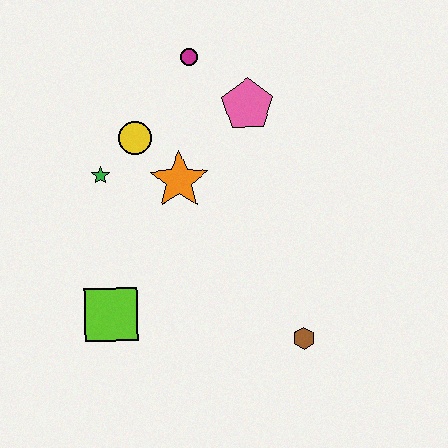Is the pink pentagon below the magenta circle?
Yes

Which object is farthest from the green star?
The brown hexagon is farthest from the green star.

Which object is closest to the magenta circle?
The pink pentagon is closest to the magenta circle.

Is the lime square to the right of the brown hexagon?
No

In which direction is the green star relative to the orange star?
The green star is to the left of the orange star.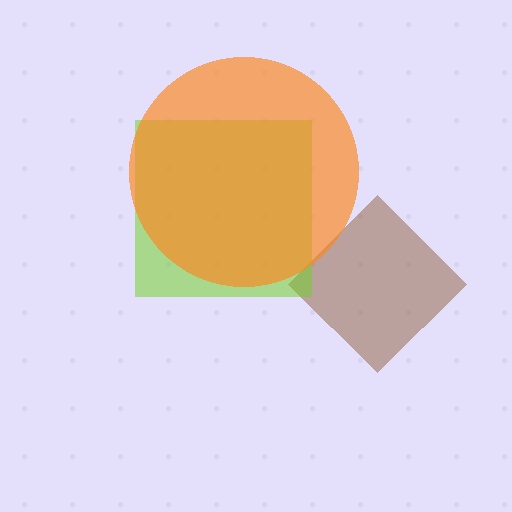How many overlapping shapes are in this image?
There are 3 overlapping shapes in the image.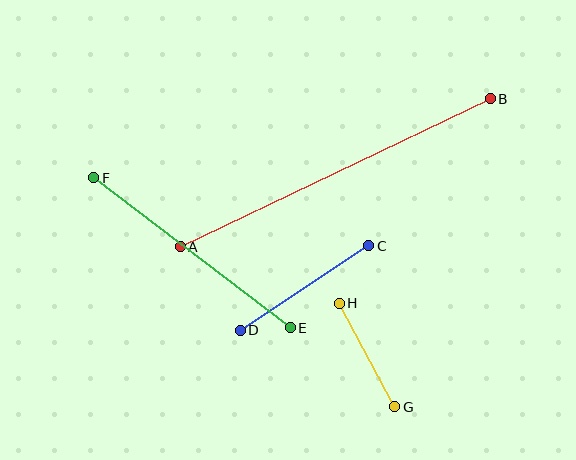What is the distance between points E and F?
The distance is approximately 247 pixels.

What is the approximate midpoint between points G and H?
The midpoint is at approximately (367, 355) pixels.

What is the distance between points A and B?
The distance is approximately 343 pixels.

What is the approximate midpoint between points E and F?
The midpoint is at approximately (192, 253) pixels.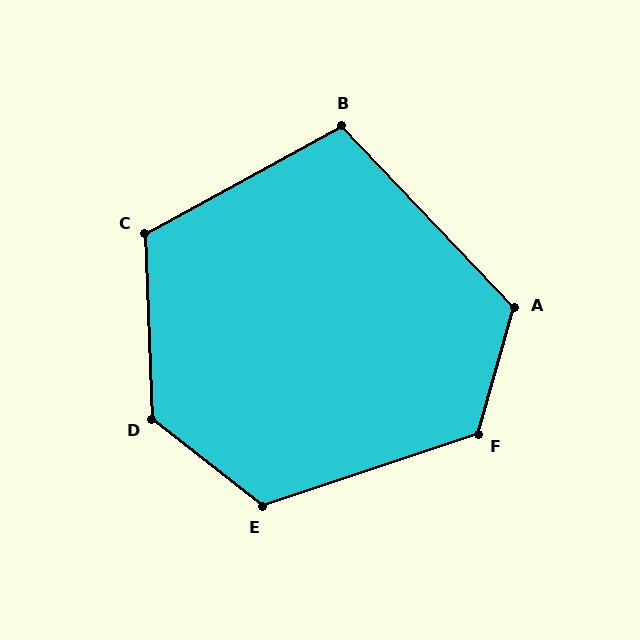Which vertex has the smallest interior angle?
B, at approximately 105 degrees.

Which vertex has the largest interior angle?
D, at approximately 131 degrees.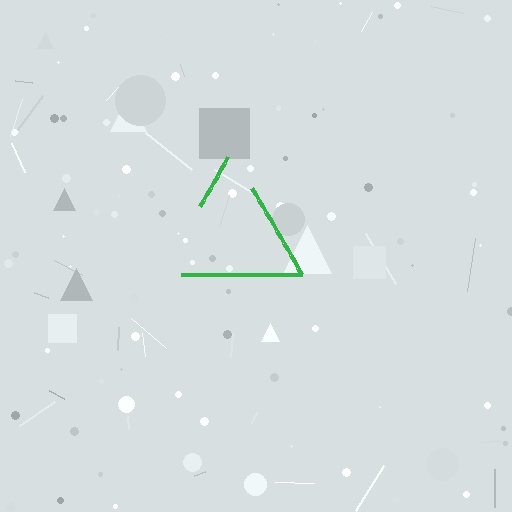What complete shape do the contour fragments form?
The contour fragments form a triangle.